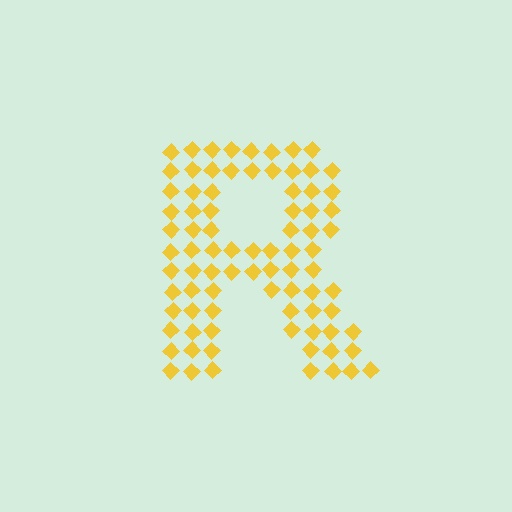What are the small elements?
The small elements are diamonds.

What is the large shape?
The large shape is the letter R.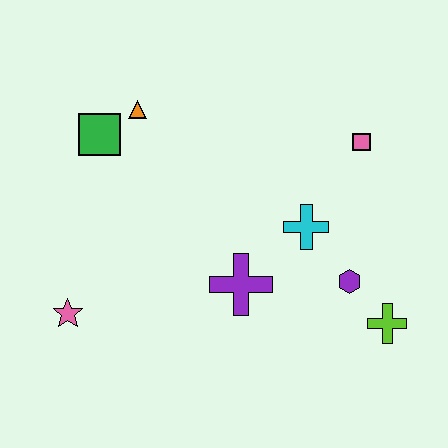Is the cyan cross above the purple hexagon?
Yes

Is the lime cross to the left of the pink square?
No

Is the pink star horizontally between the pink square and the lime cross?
No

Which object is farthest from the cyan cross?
The pink star is farthest from the cyan cross.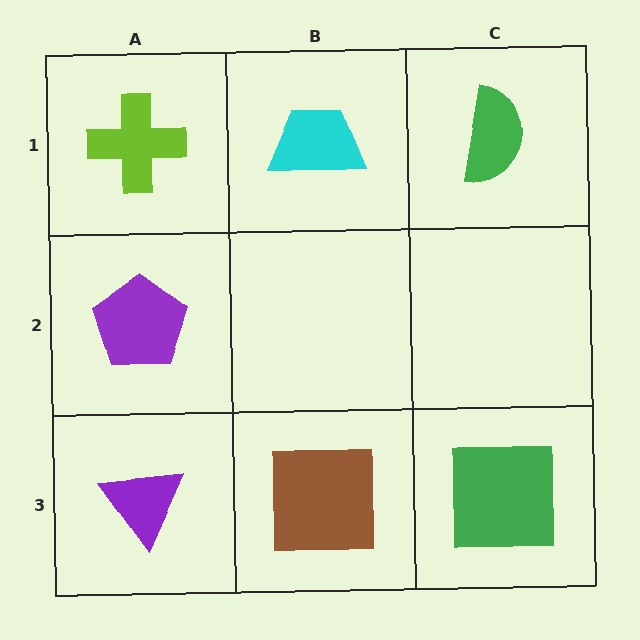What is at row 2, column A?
A purple pentagon.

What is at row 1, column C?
A green semicircle.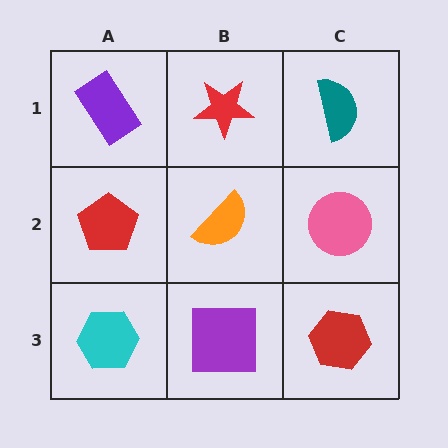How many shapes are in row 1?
3 shapes.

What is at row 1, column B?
A red star.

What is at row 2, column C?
A pink circle.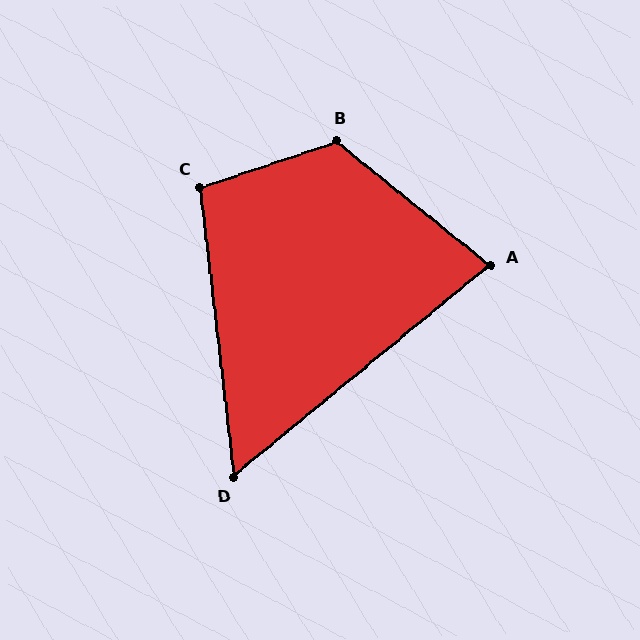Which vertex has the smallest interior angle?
D, at approximately 57 degrees.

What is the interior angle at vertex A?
Approximately 78 degrees (acute).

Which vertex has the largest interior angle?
B, at approximately 123 degrees.